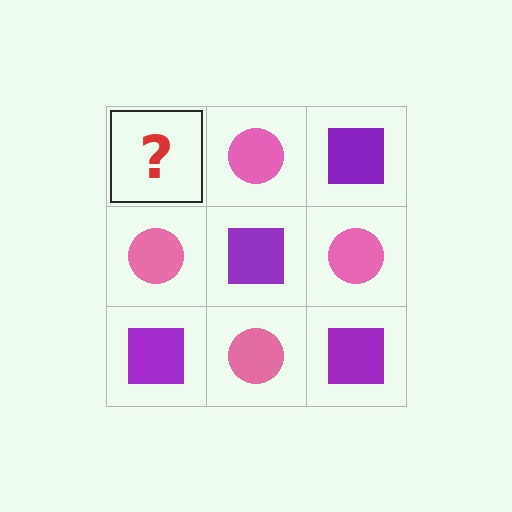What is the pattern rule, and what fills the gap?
The rule is that it alternates purple square and pink circle in a checkerboard pattern. The gap should be filled with a purple square.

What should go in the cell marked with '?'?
The missing cell should contain a purple square.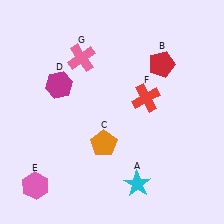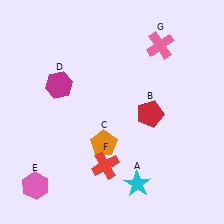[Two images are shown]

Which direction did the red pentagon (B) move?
The red pentagon (B) moved down.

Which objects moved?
The objects that moved are: the red pentagon (B), the red cross (F), the pink cross (G).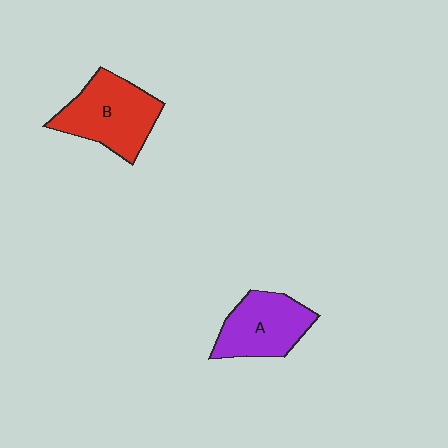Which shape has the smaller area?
Shape A (purple).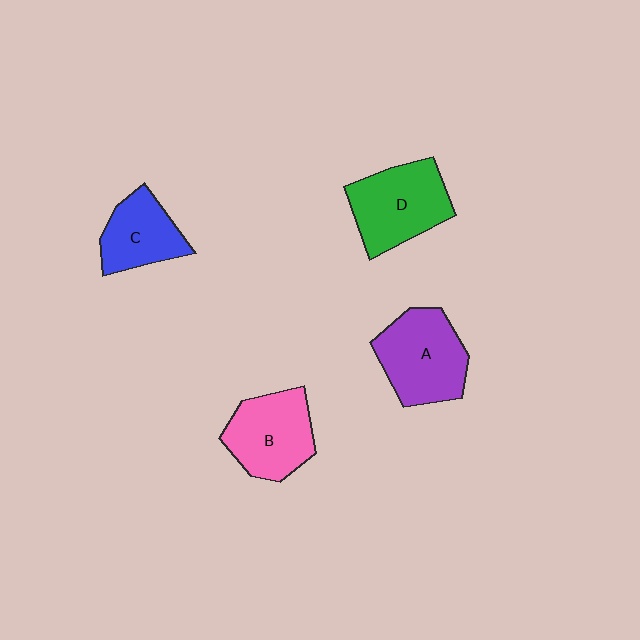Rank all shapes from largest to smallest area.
From largest to smallest: A (purple), D (green), B (pink), C (blue).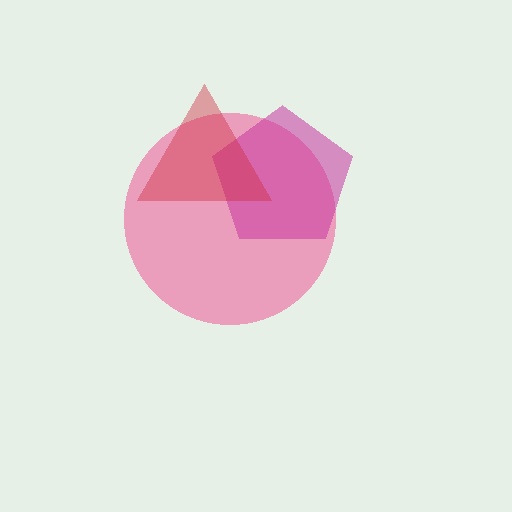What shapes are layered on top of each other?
The layered shapes are: a pink circle, a magenta pentagon, a red triangle.